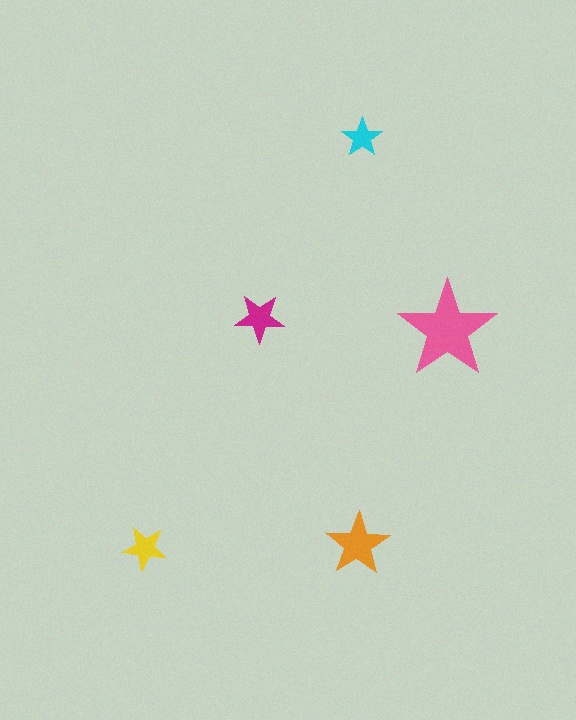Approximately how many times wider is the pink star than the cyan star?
About 2.5 times wider.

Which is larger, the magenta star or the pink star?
The pink one.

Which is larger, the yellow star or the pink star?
The pink one.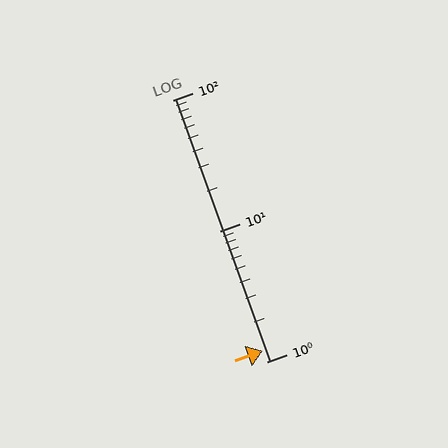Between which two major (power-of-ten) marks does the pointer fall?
The pointer is between 1 and 10.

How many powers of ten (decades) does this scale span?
The scale spans 2 decades, from 1 to 100.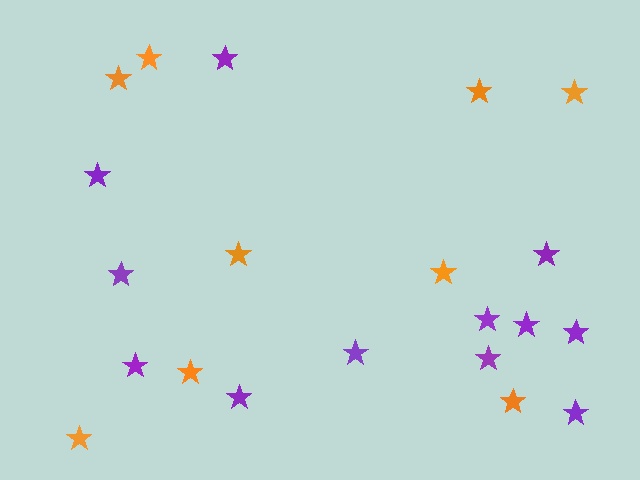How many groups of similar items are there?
There are 2 groups: one group of purple stars (12) and one group of orange stars (9).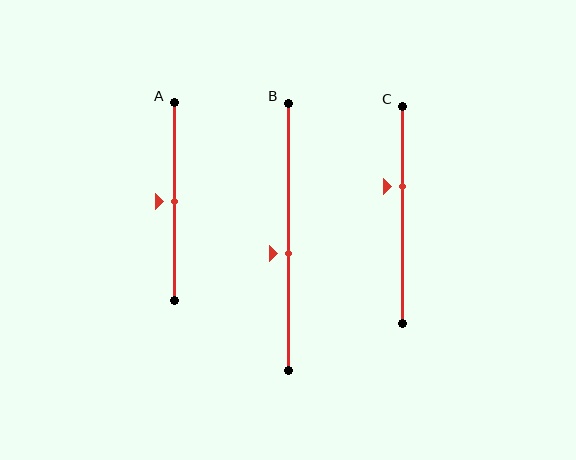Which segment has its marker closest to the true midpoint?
Segment A has its marker closest to the true midpoint.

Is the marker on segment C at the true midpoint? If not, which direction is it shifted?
No, the marker on segment C is shifted upward by about 13% of the segment length.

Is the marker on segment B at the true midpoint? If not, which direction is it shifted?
No, the marker on segment B is shifted downward by about 6% of the segment length.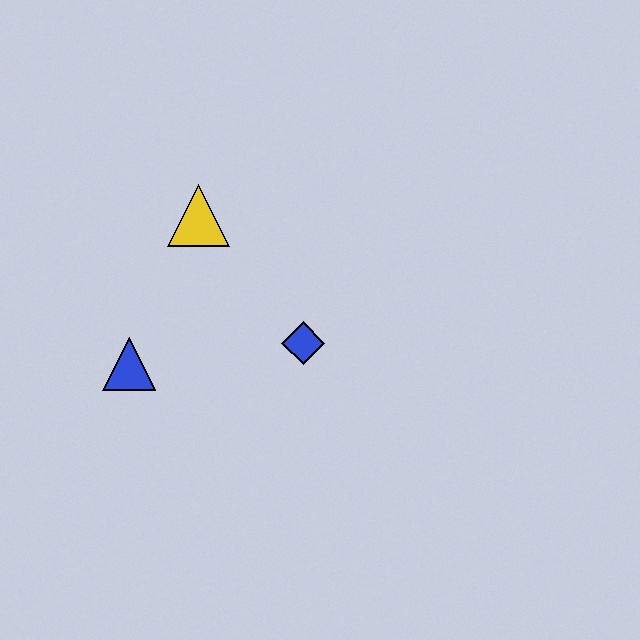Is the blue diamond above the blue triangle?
Yes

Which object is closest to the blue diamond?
The yellow triangle is closest to the blue diamond.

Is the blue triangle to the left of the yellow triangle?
Yes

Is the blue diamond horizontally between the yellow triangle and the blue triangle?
No